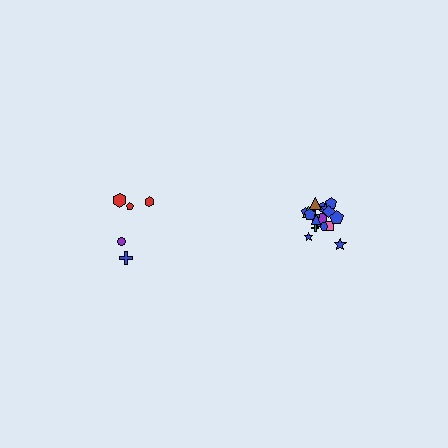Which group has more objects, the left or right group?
The right group.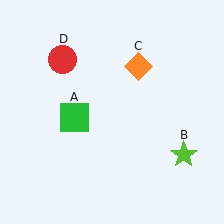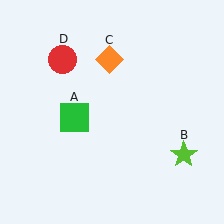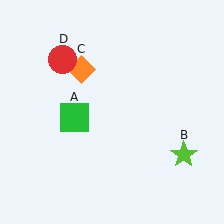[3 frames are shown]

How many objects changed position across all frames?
1 object changed position: orange diamond (object C).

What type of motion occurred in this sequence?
The orange diamond (object C) rotated counterclockwise around the center of the scene.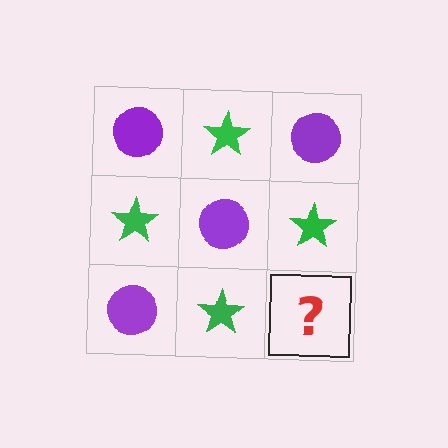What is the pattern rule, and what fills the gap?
The rule is that it alternates purple circle and green star in a checkerboard pattern. The gap should be filled with a purple circle.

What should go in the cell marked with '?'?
The missing cell should contain a purple circle.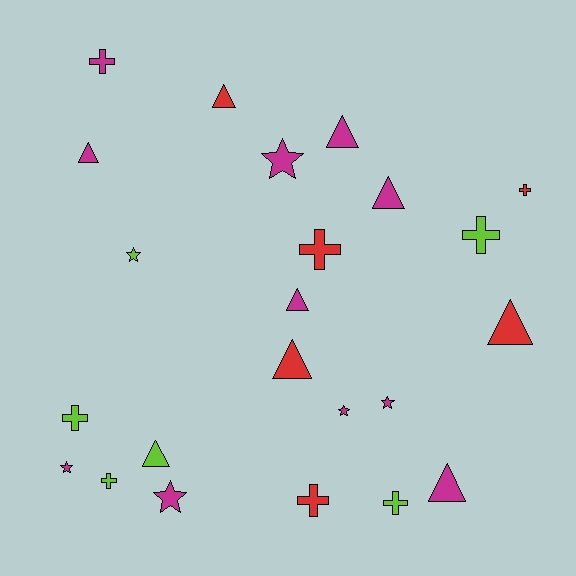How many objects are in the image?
There are 23 objects.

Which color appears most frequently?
Magenta, with 11 objects.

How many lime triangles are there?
There is 1 lime triangle.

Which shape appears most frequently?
Triangle, with 9 objects.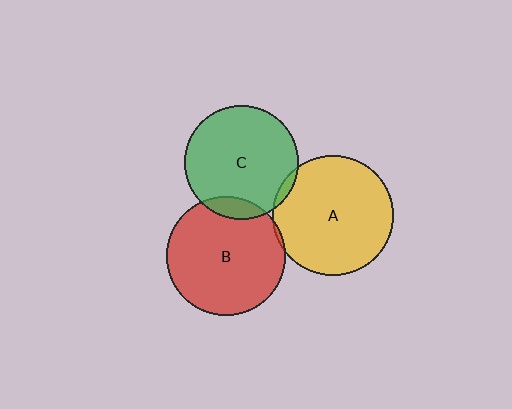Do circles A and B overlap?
Yes.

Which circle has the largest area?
Circle A (yellow).